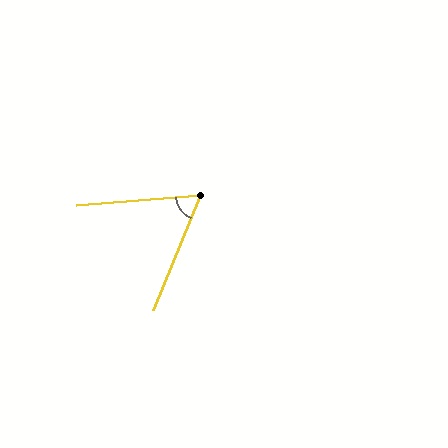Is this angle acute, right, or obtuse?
It is acute.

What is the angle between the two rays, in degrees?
Approximately 63 degrees.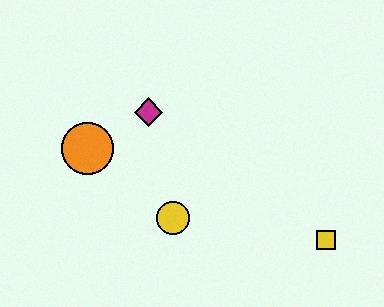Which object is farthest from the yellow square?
The orange circle is farthest from the yellow square.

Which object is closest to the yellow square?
The yellow circle is closest to the yellow square.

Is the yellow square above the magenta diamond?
No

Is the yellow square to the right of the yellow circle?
Yes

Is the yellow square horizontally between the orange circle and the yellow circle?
No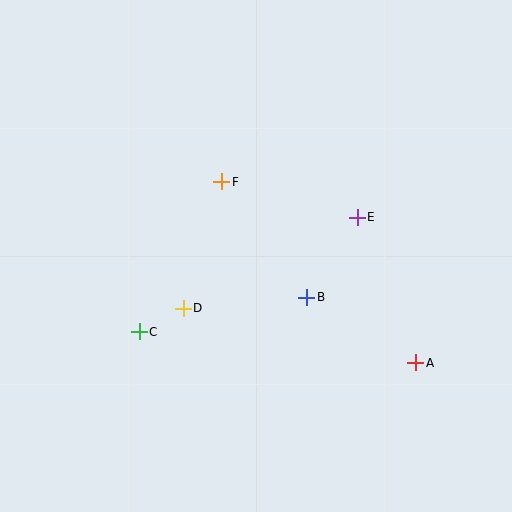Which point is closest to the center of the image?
Point B at (307, 297) is closest to the center.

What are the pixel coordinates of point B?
Point B is at (307, 297).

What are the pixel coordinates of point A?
Point A is at (416, 363).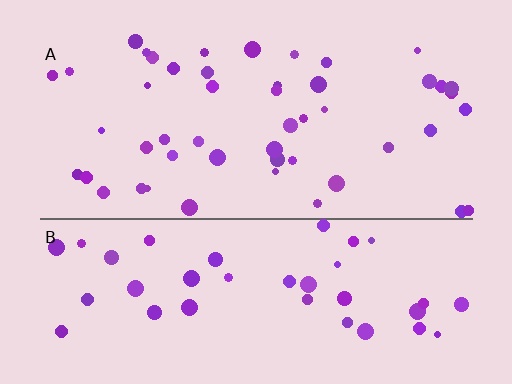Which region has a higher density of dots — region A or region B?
A (the top).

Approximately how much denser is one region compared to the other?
Approximately 1.2× — region A over region B.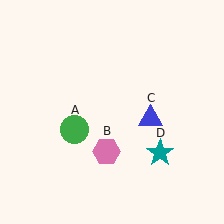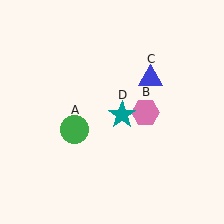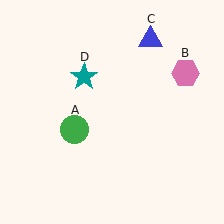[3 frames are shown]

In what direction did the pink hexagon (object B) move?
The pink hexagon (object B) moved up and to the right.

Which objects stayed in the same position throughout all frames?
Green circle (object A) remained stationary.